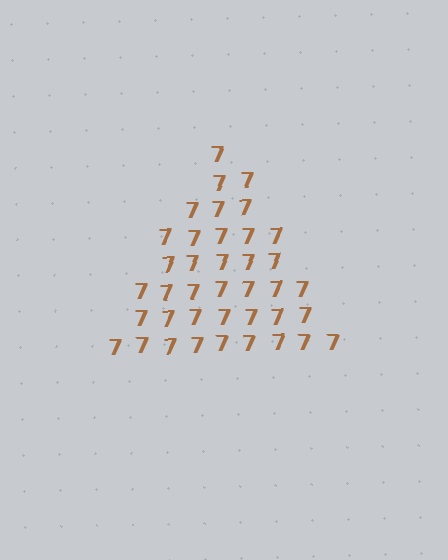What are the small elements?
The small elements are digit 7's.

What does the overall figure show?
The overall figure shows a triangle.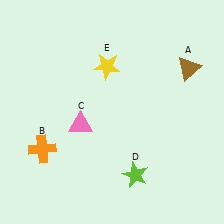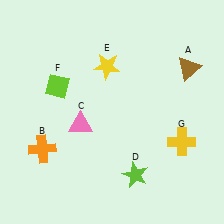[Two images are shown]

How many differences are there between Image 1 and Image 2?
There are 2 differences between the two images.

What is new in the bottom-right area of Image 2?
A yellow cross (G) was added in the bottom-right area of Image 2.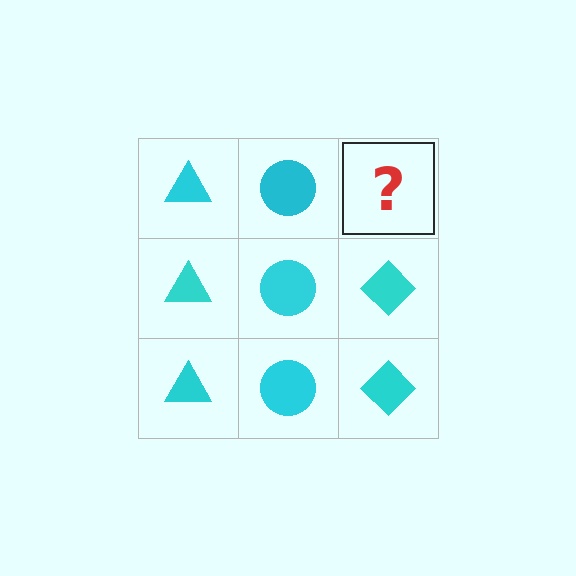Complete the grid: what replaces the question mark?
The question mark should be replaced with a cyan diamond.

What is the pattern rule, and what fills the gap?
The rule is that each column has a consistent shape. The gap should be filled with a cyan diamond.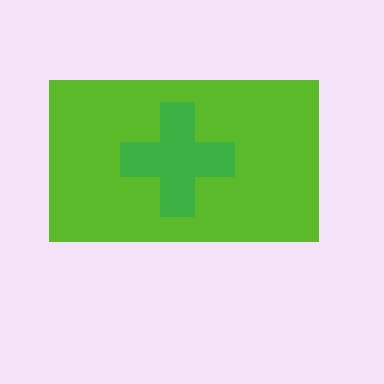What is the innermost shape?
The green cross.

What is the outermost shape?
The lime rectangle.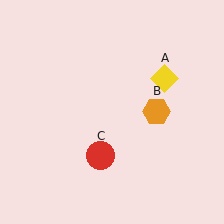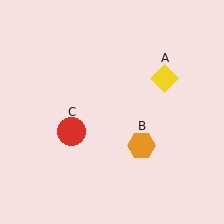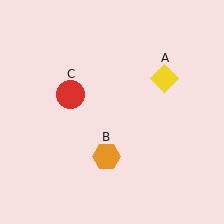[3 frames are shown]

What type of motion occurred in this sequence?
The orange hexagon (object B), red circle (object C) rotated clockwise around the center of the scene.